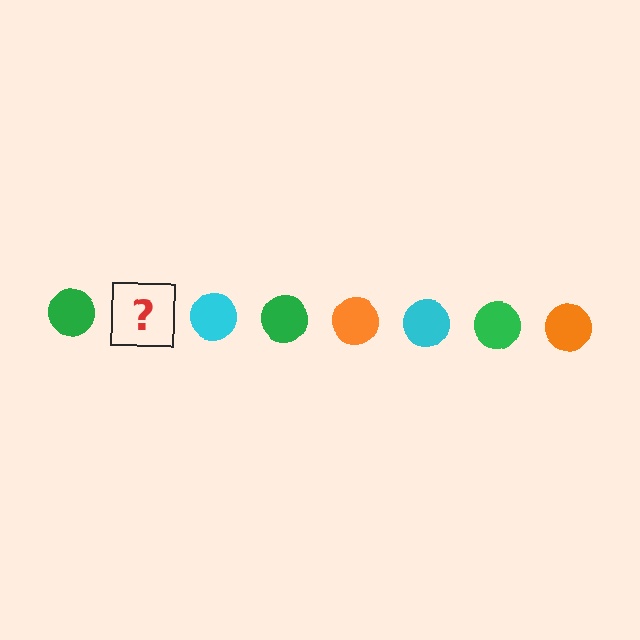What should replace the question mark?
The question mark should be replaced with an orange circle.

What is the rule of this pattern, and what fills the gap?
The rule is that the pattern cycles through green, orange, cyan circles. The gap should be filled with an orange circle.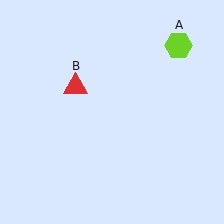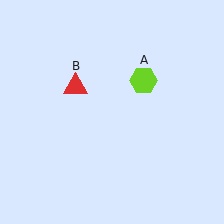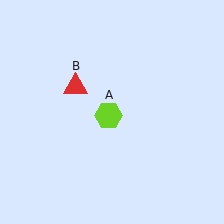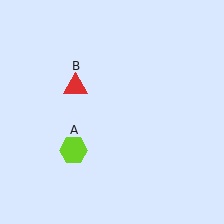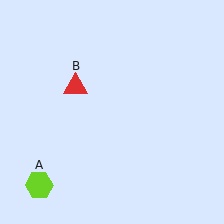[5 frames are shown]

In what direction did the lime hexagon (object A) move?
The lime hexagon (object A) moved down and to the left.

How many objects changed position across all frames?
1 object changed position: lime hexagon (object A).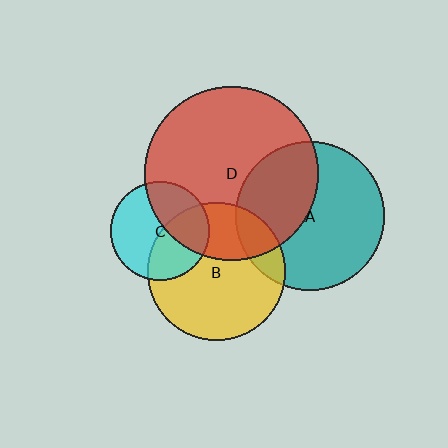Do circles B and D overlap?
Yes.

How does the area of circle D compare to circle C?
Approximately 3.2 times.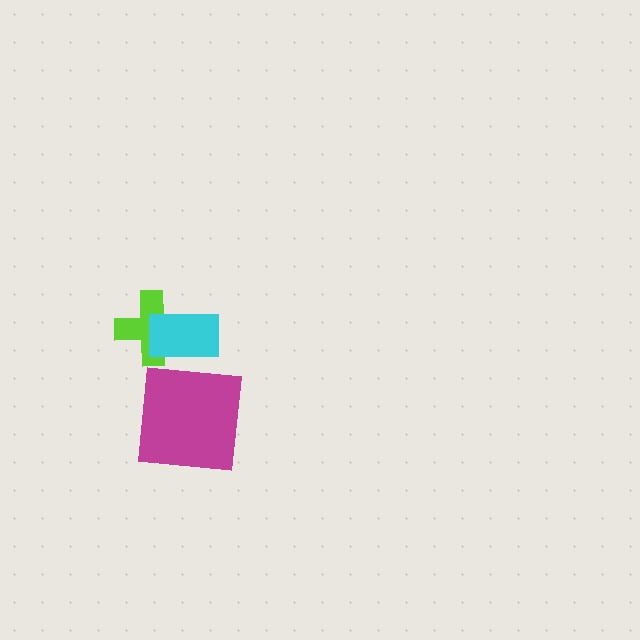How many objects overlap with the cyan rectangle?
1 object overlaps with the cyan rectangle.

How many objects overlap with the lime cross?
1 object overlaps with the lime cross.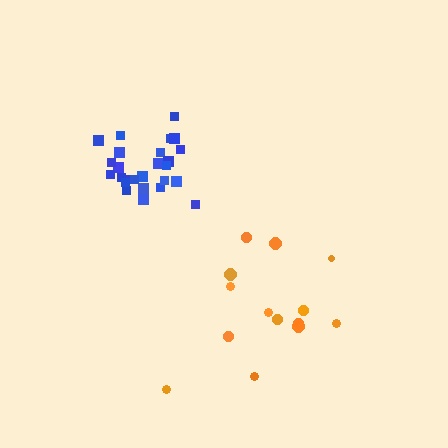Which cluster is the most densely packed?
Blue.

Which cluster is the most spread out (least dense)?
Orange.